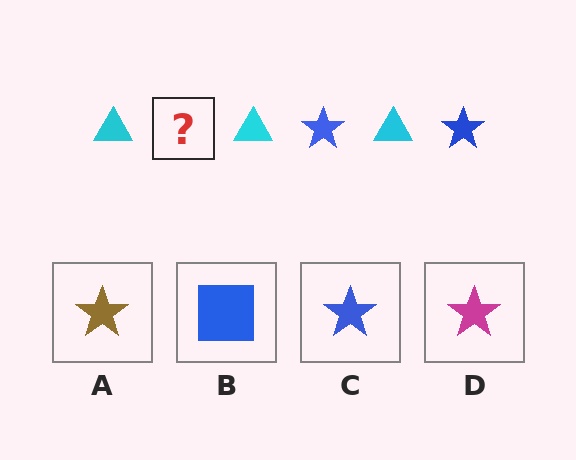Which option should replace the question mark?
Option C.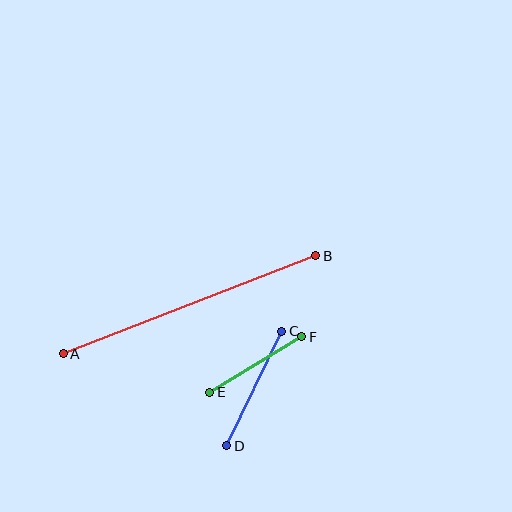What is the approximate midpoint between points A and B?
The midpoint is at approximately (189, 305) pixels.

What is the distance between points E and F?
The distance is approximately 108 pixels.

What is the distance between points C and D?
The distance is approximately 127 pixels.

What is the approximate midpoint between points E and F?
The midpoint is at approximately (256, 365) pixels.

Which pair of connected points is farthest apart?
Points A and B are farthest apart.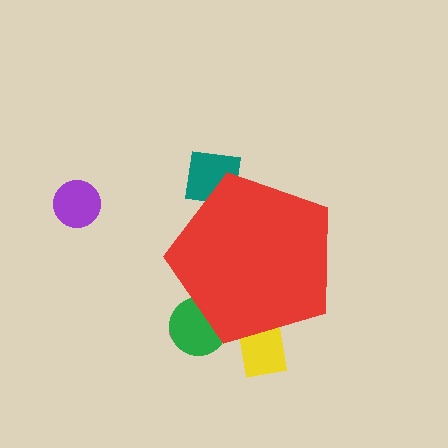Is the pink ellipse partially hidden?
Yes, the pink ellipse is partially hidden behind the red pentagon.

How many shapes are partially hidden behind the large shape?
4 shapes are partially hidden.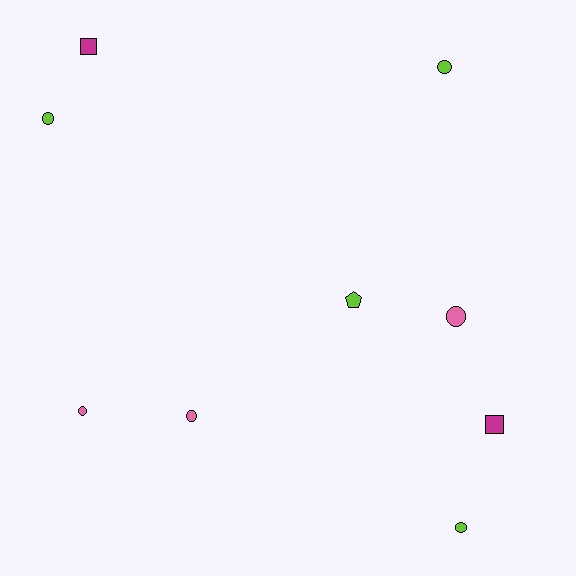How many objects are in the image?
There are 9 objects.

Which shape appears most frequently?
Circle, with 6 objects.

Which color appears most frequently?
Lime, with 4 objects.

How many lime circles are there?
There are 3 lime circles.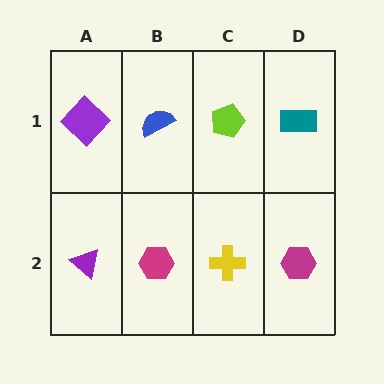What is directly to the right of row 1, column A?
A blue semicircle.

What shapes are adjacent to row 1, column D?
A magenta hexagon (row 2, column D), a lime pentagon (row 1, column C).